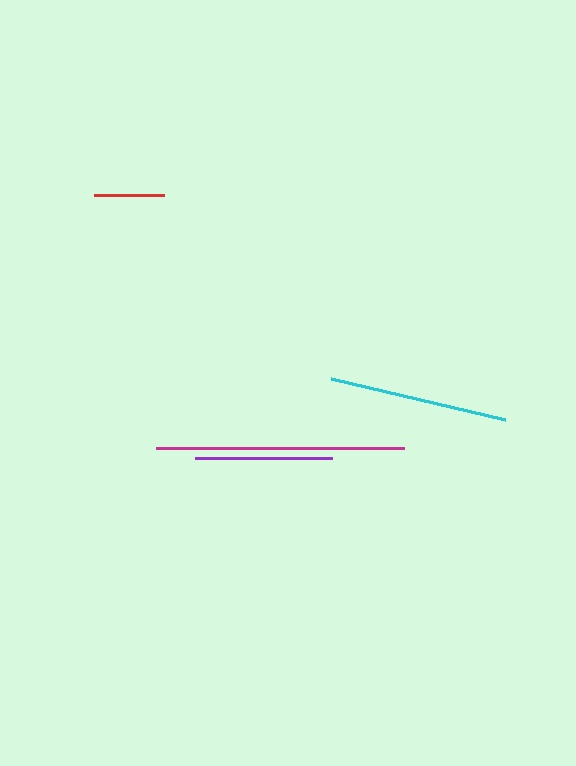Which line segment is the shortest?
The red line is the shortest at approximately 70 pixels.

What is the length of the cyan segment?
The cyan segment is approximately 179 pixels long.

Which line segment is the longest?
The magenta line is the longest at approximately 248 pixels.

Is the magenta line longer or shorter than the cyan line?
The magenta line is longer than the cyan line.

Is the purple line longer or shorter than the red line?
The purple line is longer than the red line.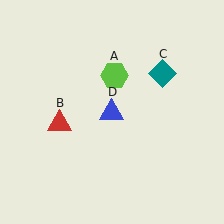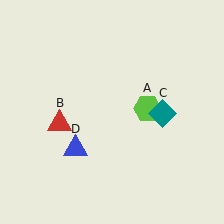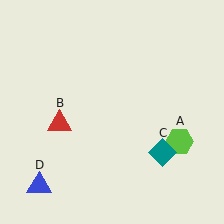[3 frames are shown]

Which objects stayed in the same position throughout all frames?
Red triangle (object B) remained stationary.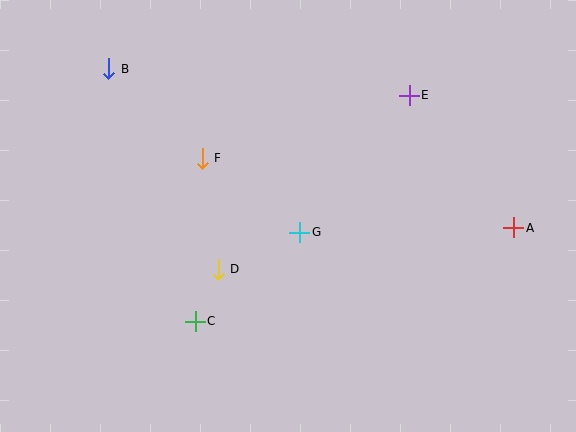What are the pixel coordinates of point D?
Point D is at (218, 269).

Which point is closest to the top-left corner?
Point B is closest to the top-left corner.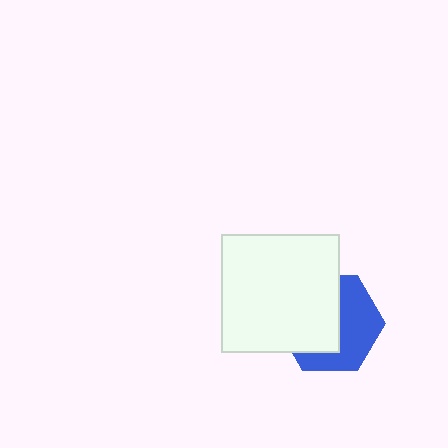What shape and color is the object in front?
The object in front is a white square.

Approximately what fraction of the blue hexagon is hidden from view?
Roughly 52% of the blue hexagon is hidden behind the white square.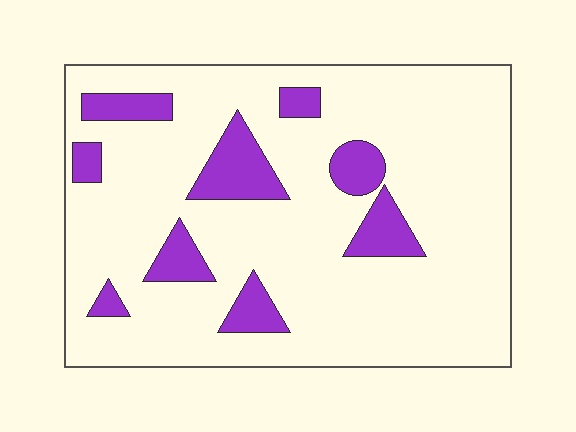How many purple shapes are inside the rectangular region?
9.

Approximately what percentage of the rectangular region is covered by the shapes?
Approximately 15%.